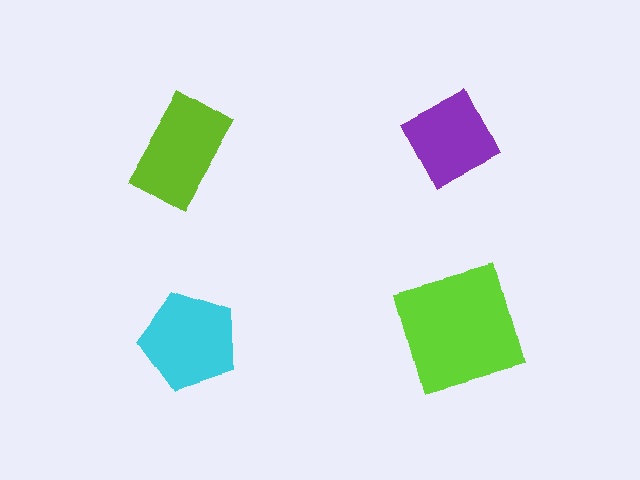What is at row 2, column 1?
A cyan pentagon.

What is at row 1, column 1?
A lime rectangle.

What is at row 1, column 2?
A purple diamond.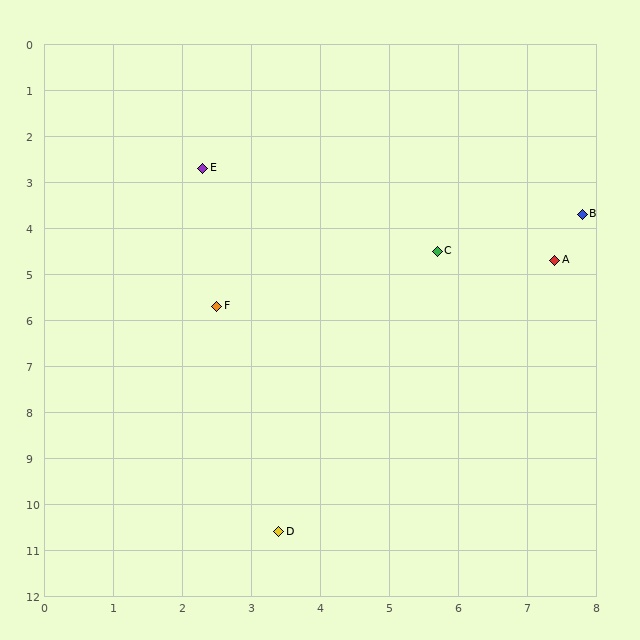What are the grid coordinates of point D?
Point D is at approximately (3.4, 10.6).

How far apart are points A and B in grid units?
Points A and B are about 1.1 grid units apart.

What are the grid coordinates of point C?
Point C is at approximately (5.7, 4.5).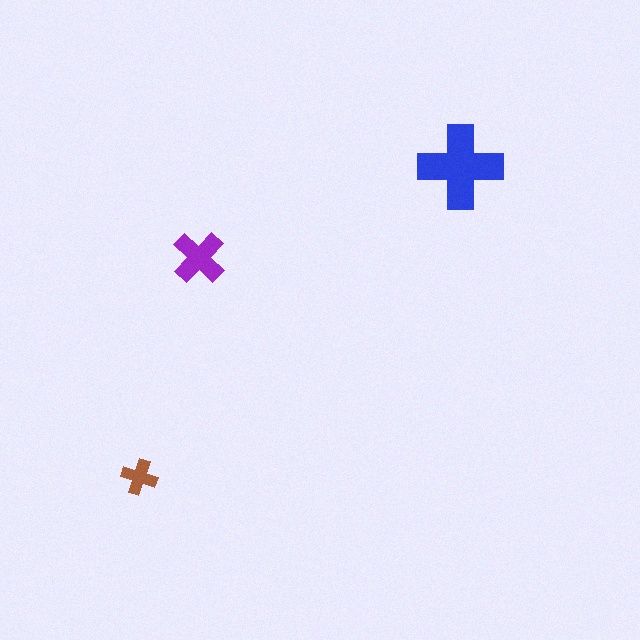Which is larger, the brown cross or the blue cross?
The blue one.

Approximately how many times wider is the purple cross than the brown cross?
About 1.5 times wider.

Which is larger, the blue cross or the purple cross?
The blue one.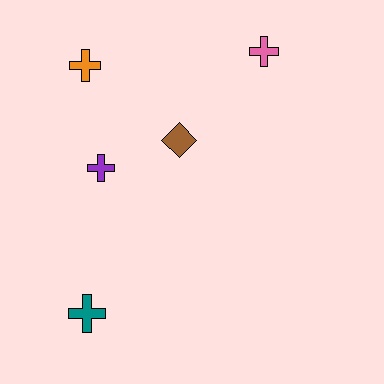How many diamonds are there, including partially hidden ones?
There is 1 diamond.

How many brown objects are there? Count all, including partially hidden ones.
There is 1 brown object.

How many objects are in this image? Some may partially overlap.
There are 5 objects.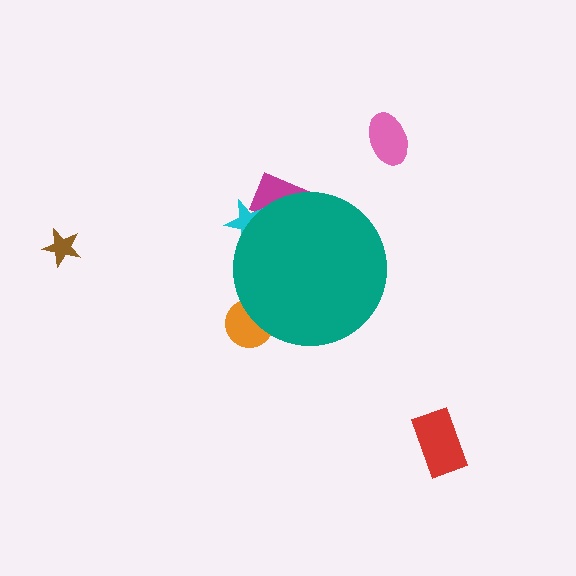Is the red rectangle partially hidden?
No, the red rectangle is fully visible.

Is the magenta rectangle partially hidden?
Yes, the magenta rectangle is partially hidden behind the teal circle.